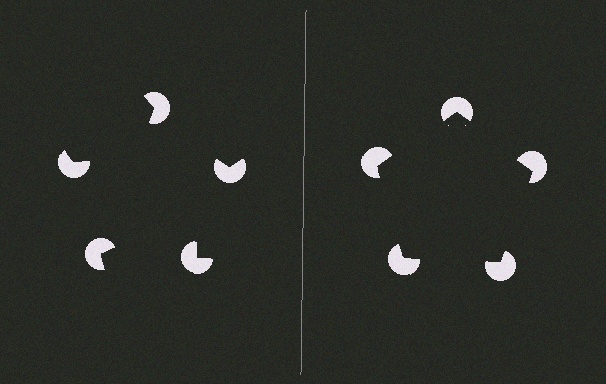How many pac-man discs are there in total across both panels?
10 — 5 on each side.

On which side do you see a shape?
An illusory pentagon appears on the right side. On the left side the wedge cuts are rotated, so no coherent shape forms.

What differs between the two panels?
The pac-man discs are positioned identically on both sides; only the wedge orientations differ. On the right they align to a pentagon; on the left they are misaligned.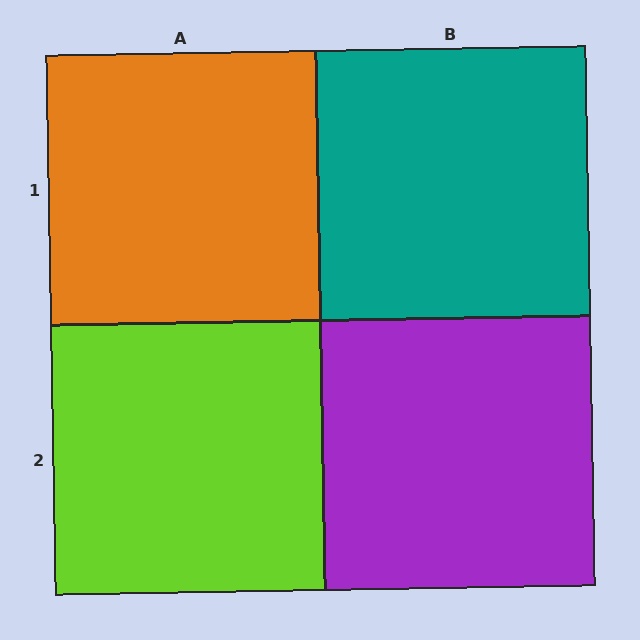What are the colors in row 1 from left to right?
Orange, teal.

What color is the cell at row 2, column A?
Lime.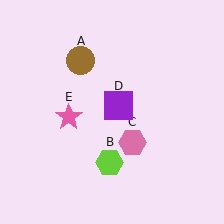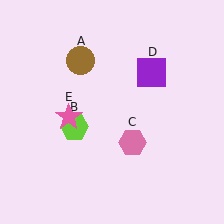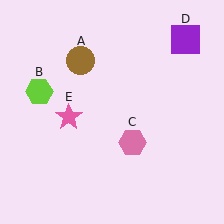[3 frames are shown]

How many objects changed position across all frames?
2 objects changed position: lime hexagon (object B), purple square (object D).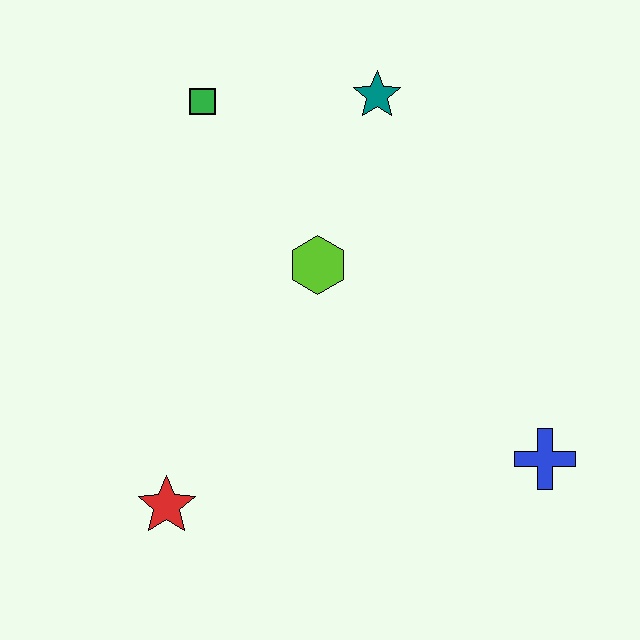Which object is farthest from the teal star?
The red star is farthest from the teal star.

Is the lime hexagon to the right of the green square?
Yes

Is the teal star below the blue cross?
No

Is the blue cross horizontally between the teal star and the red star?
No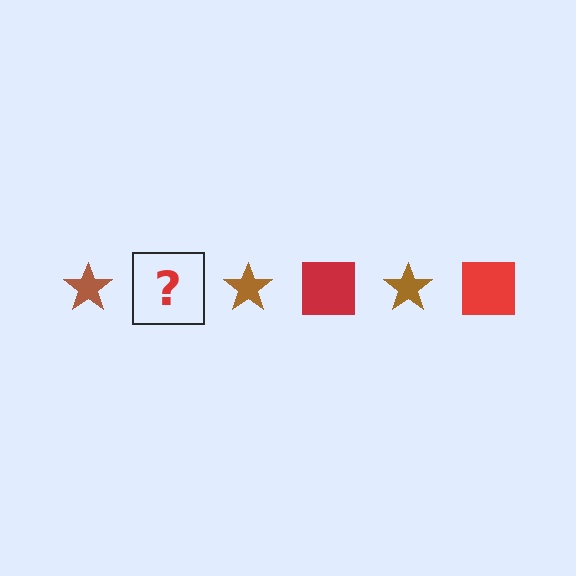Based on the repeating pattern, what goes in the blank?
The blank should be a red square.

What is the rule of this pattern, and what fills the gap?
The rule is that the pattern alternates between brown star and red square. The gap should be filled with a red square.